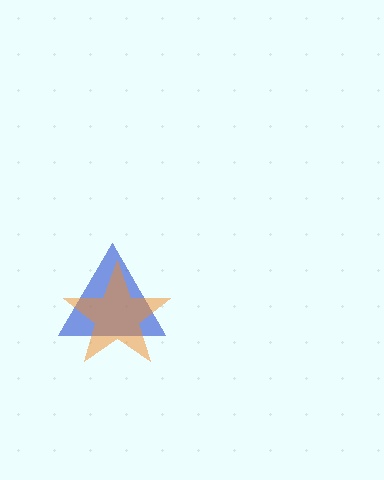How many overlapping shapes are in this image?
There are 2 overlapping shapes in the image.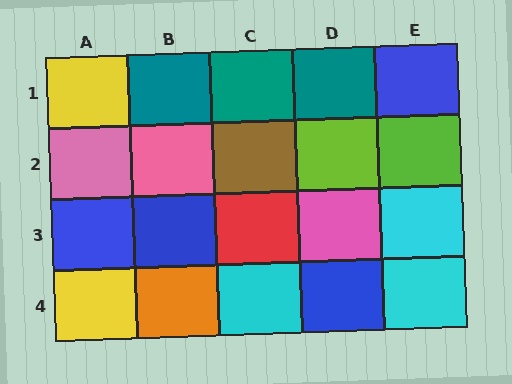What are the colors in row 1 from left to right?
Yellow, teal, teal, teal, blue.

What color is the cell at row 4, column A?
Yellow.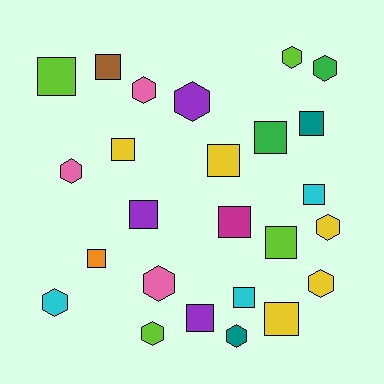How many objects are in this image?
There are 25 objects.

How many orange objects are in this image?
There is 1 orange object.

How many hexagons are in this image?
There are 11 hexagons.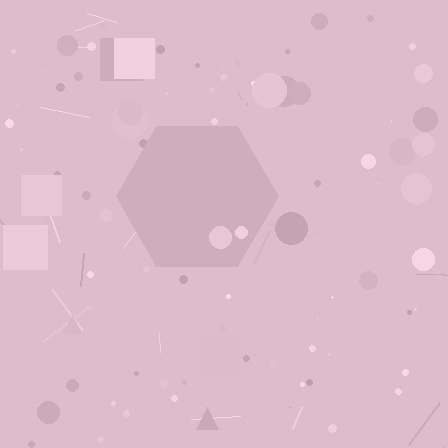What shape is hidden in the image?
A hexagon is hidden in the image.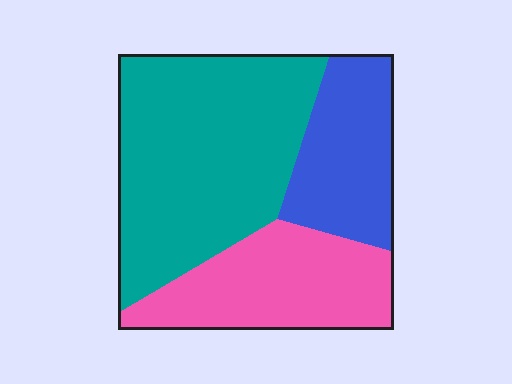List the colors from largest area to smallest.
From largest to smallest: teal, pink, blue.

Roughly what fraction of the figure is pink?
Pink takes up between a sixth and a third of the figure.